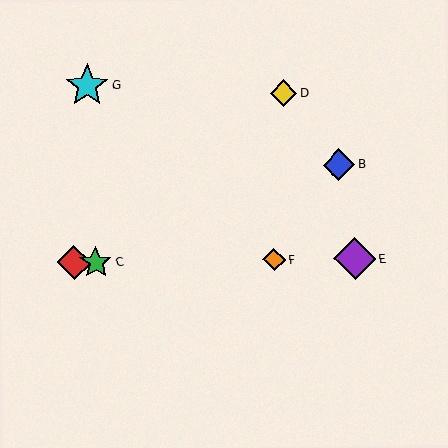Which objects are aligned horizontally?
Objects A, C, E, F are aligned horizontally.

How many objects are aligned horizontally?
4 objects (A, C, E, F) are aligned horizontally.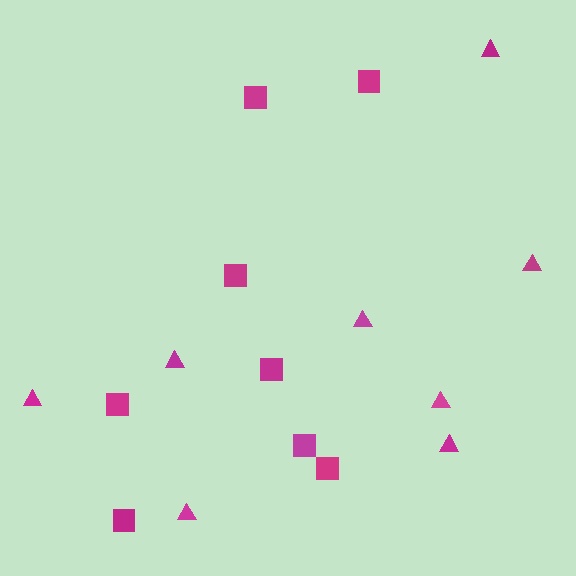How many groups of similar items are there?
There are 2 groups: one group of squares (8) and one group of triangles (8).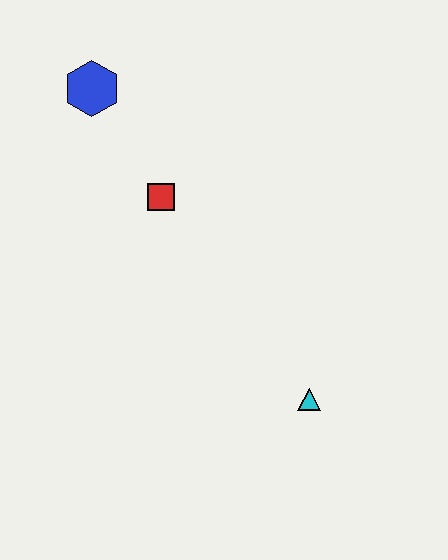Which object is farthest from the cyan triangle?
The blue hexagon is farthest from the cyan triangle.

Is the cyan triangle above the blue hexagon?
No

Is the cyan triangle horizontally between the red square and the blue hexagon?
No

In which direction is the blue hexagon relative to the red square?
The blue hexagon is above the red square.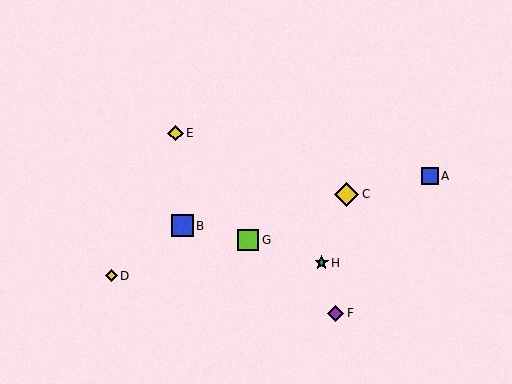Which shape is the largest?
The yellow diamond (labeled C) is the largest.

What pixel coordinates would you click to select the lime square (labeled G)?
Click at (248, 240) to select the lime square G.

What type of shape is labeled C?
Shape C is a yellow diamond.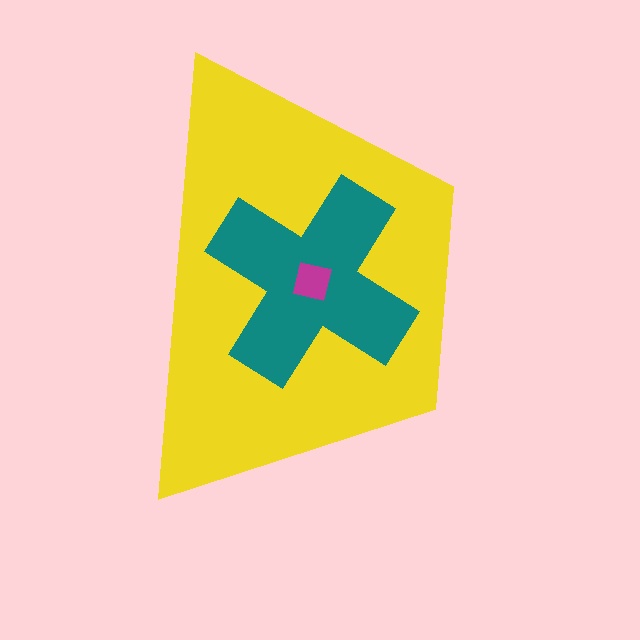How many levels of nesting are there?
3.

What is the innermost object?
The magenta square.